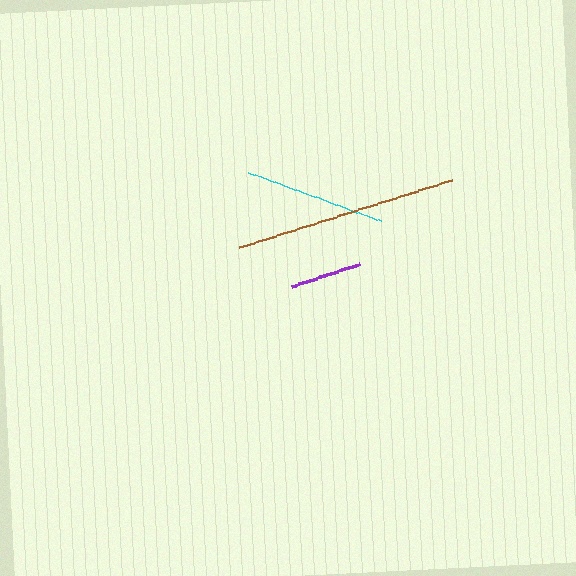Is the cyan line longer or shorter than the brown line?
The brown line is longer than the cyan line.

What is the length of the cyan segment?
The cyan segment is approximately 141 pixels long.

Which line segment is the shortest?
The purple line is the shortest at approximately 72 pixels.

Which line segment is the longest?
The brown line is the longest at approximately 224 pixels.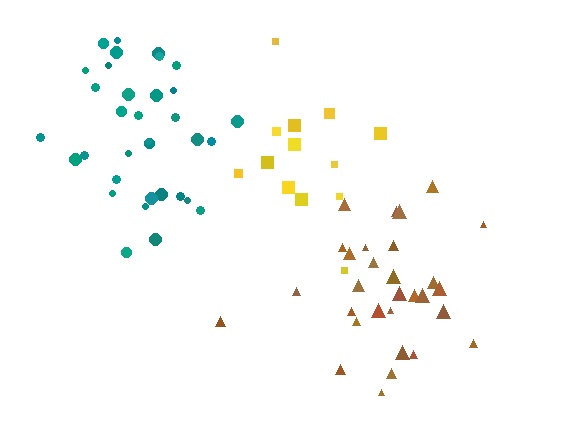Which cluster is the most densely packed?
Brown.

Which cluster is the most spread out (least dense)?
Yellow.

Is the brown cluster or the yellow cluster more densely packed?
Brown.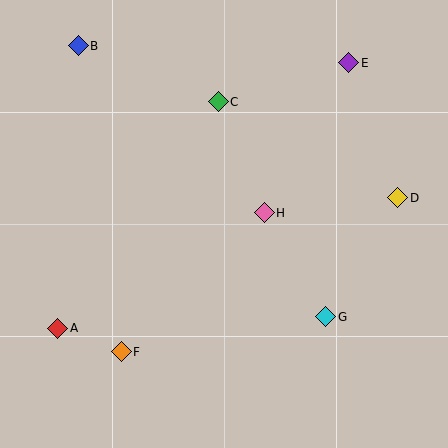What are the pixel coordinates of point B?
Point B is at (78, 46).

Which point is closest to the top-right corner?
Point E is closest to the top-right corner.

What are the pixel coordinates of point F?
Point F is at (121, 352).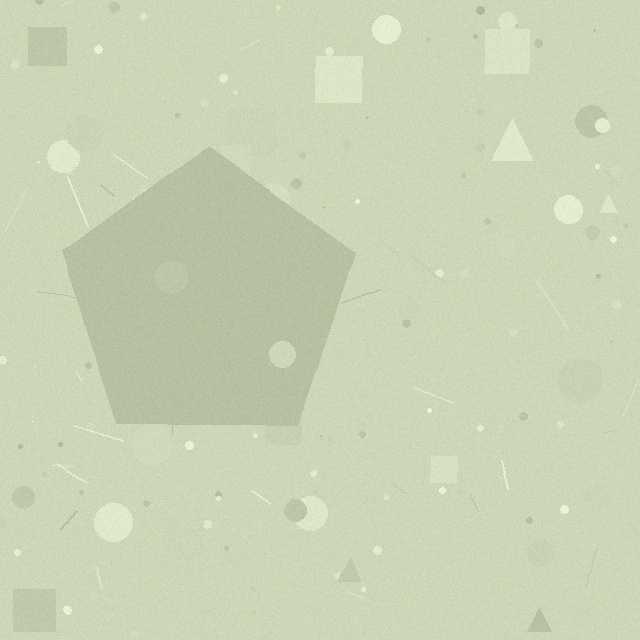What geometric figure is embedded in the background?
A pentagon is embedded in the background.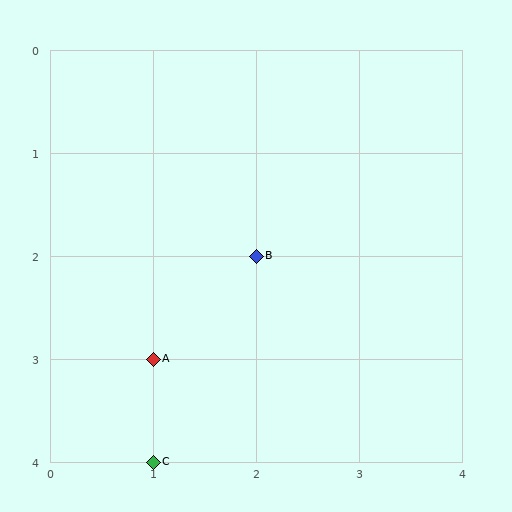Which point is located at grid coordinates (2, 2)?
Point B is at (2, 2).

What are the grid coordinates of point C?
Point C is at grid coordinates (1, 4).